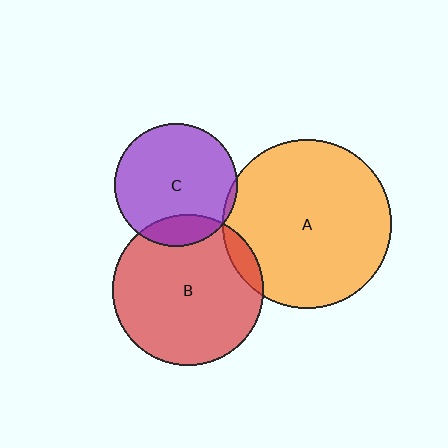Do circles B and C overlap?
Yes.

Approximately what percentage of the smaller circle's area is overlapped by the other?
Approximately 15%.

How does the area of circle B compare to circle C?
Approximately 1.5 times.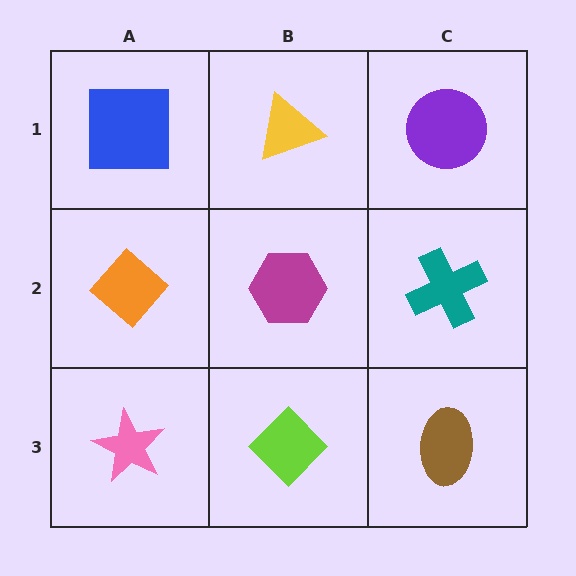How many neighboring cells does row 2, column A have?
3.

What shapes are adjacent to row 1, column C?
A teal cross (row 2, column C), a yellow triangle (row 1, column B).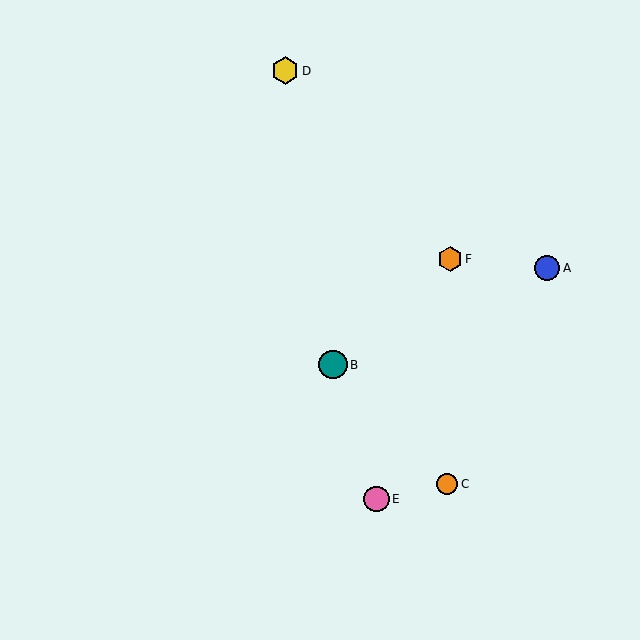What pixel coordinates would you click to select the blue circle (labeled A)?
Click at (547, 268) to select the blue circle A.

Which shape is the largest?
The teal circle (labeled B) is the largest.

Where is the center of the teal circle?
The center of the teal circle is at (333, 365).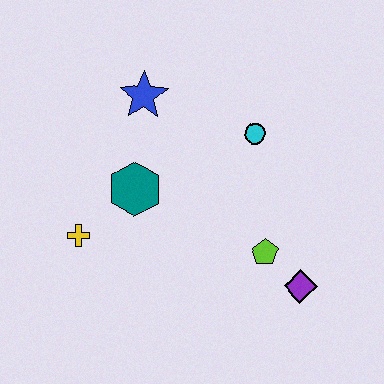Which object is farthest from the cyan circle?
The yellow cross is farthest from the cyan circle.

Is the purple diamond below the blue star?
Yes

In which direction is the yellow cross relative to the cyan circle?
The yellow cross is to the left of the cyan circle.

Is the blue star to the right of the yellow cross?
Yes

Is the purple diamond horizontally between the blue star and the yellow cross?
No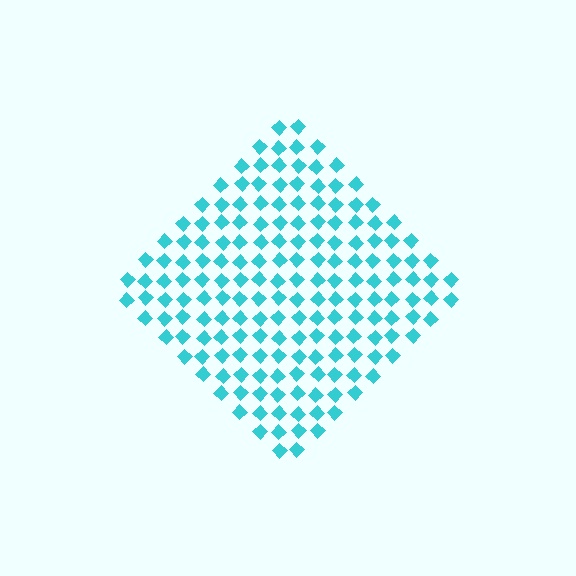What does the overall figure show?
The overall figure shows a diamond.